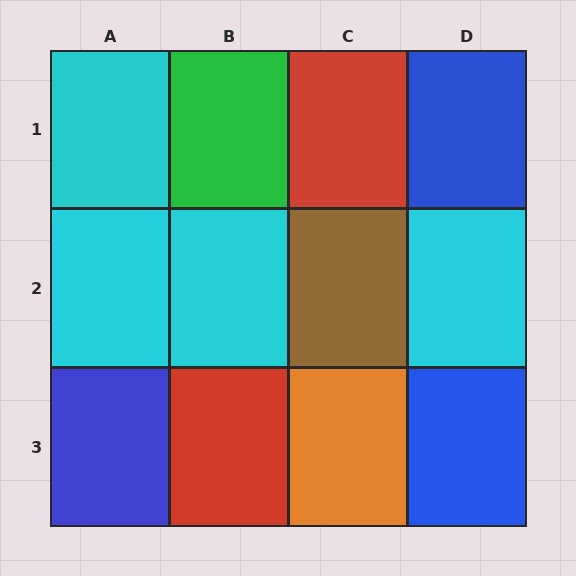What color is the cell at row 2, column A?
Cyan.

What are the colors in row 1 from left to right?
Cyan, green, red, blue.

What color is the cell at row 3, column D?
Blue.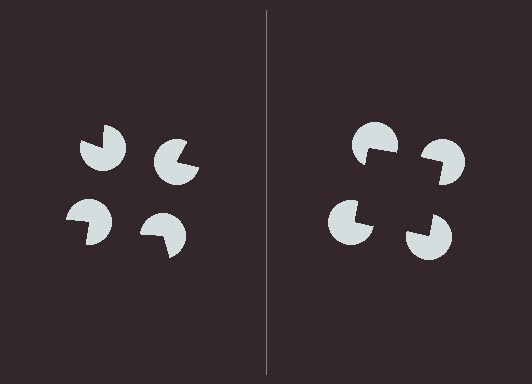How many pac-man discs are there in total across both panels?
8 — 4 on each side.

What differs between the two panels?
The pac-man discs are positioned identically on both sides; only the wedge orientations differ. On the right they align to a square; on the left they are misaligned.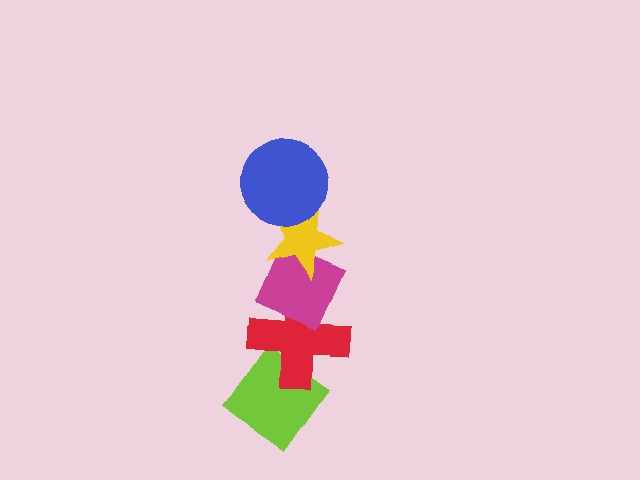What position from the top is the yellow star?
The yellow star is 2nd from the top.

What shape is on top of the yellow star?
The blue circle is on top of the yellow star.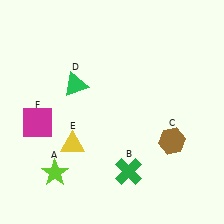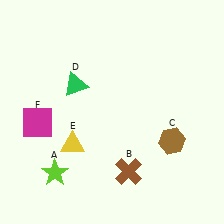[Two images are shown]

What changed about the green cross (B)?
In Image 1, B is green. In Image 2, it changed to brown.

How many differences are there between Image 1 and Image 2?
There is 1 difference between the two images.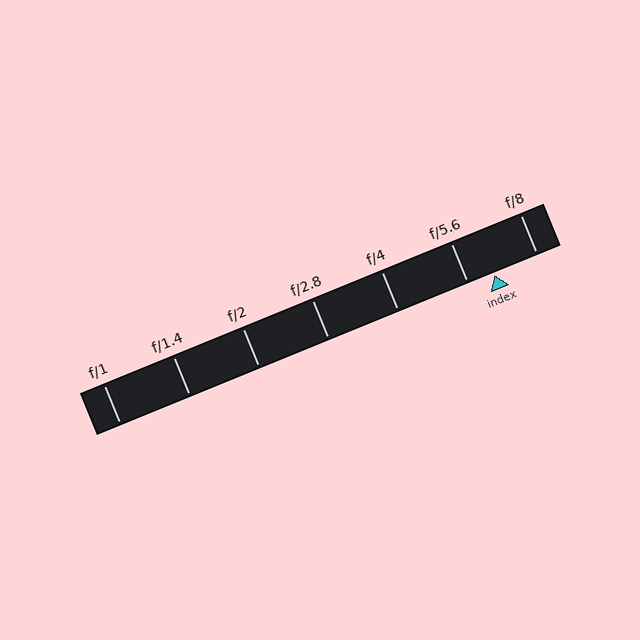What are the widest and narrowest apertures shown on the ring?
The widest aperture shown is f/1 and the narrowest is f/8.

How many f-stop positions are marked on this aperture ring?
There are 7 f-stop positions marked.